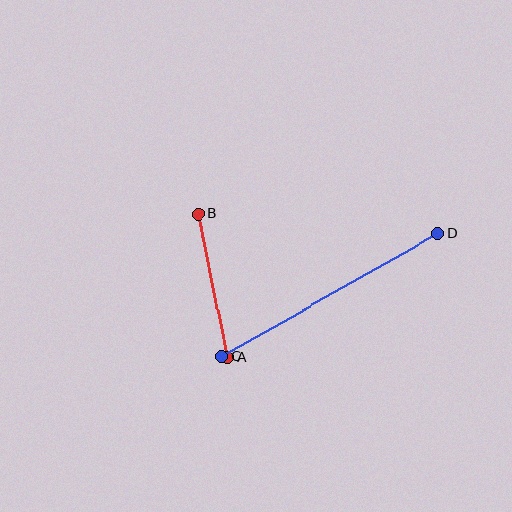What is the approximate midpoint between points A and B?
The midpoint is at approximately (213, 286) pixels.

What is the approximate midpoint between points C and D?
The midpoint is at approximately (330, 295) pixels.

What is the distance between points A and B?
The distance is approximately 147 pixels.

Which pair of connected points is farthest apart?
Points C and D are farthest apart.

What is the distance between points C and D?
The distance is approximately 249 pixels.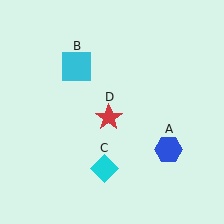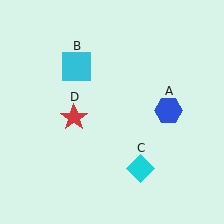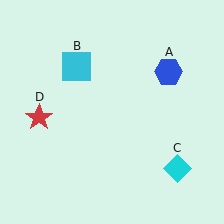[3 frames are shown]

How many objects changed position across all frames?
3 objects changed position: blue hexagon (object A), cyan diamond (object C), red star (object D).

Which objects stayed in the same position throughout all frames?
Cyan square (object B) remained stationary.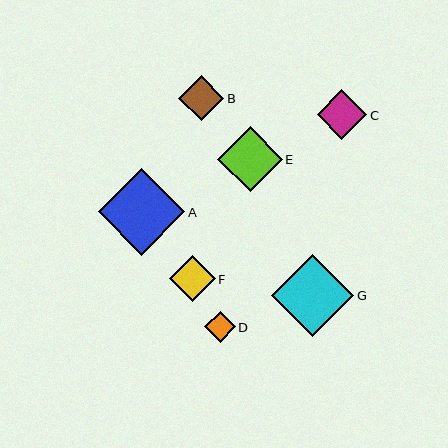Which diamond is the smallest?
Diamond D is the smallest with a size of approximately 31 pixels.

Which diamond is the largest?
Diamond A is the largest with a size of approximately 87 pixels.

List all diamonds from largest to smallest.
From largest to smallest: A, G, E, C, F, B, D.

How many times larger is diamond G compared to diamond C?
Diamond G is approximately 1.6 times the size of diamond C.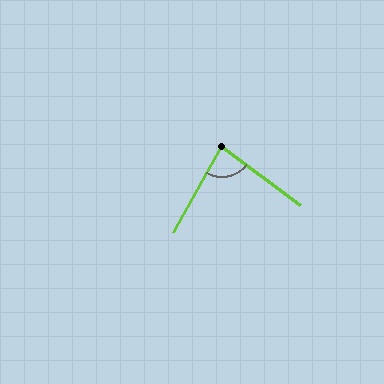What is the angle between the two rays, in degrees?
Approximately 82 degrees.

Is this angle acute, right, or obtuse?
It is acute.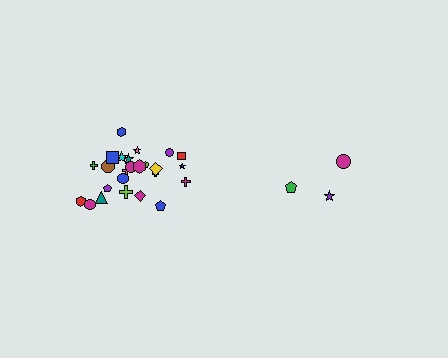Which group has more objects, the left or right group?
The left group.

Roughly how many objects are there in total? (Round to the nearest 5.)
Roughly 30 objects in total.